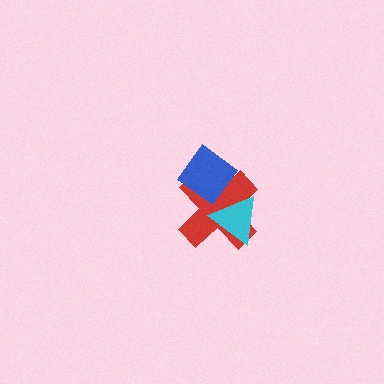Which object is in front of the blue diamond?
The cyan triangle is in front of the blue diamond.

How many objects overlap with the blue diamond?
2 objects overlap with the blue diamond.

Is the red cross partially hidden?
Yes, it is partially covered by another shape.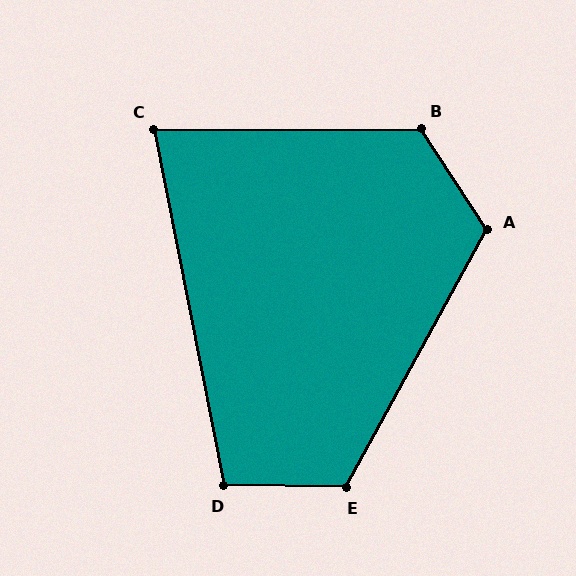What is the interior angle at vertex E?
Approximately 118 degrees (obtuse).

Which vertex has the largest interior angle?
B, at approximately 123 degrees.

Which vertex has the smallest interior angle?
C, at approximately 79 degrees.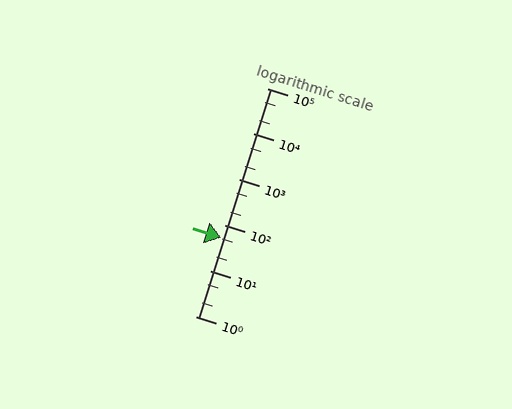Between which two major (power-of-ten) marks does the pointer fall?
The pointer is between 10 and 100.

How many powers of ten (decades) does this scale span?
The scale spans 5 decades, from 1 to 100000.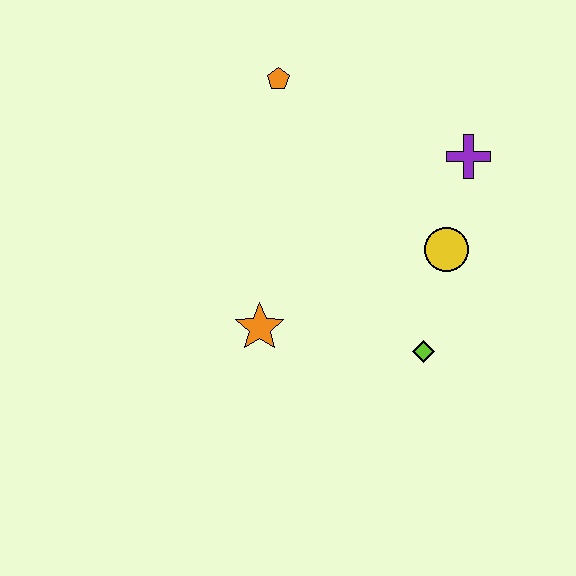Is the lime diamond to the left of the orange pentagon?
No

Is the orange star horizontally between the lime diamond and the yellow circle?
No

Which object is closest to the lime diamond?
The yellow circle is closest to the lime diamond.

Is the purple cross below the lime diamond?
No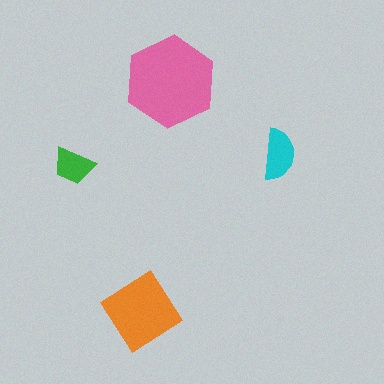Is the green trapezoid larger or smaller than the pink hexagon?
Smaller.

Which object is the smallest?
The green trapezoid.